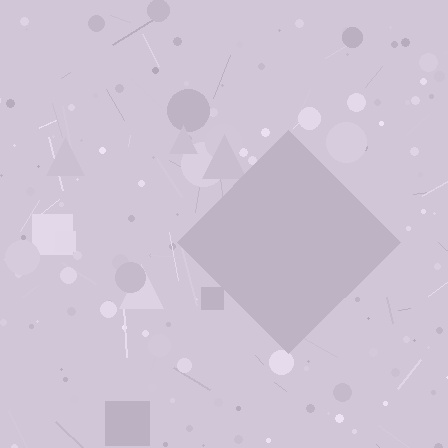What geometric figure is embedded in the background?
A diamond is embedded in the background.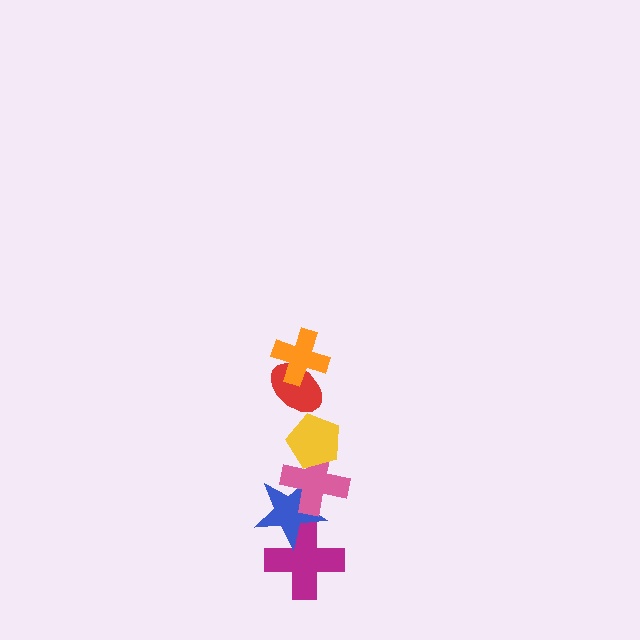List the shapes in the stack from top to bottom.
From top to bottom: the orange cross, the red ellipse, the yellow pentagon, the pink cross, the blue star, the magenta cross.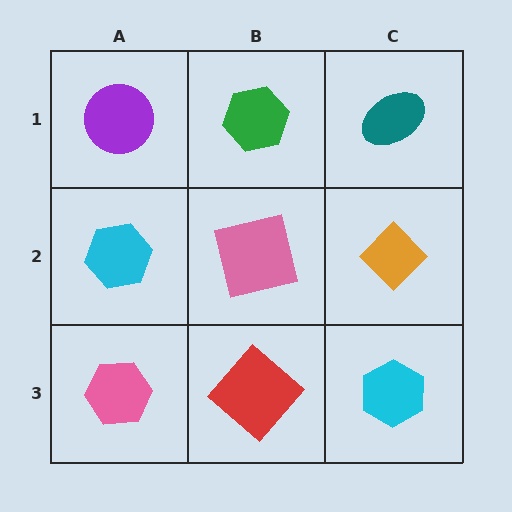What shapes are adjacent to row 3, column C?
An orange diamond (row 2, column C), a red diamond (row 3, column B).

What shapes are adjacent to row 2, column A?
A purple circle (row 1, column A), a pink hexagon (row 3, column A), a pink square (row 2, column B).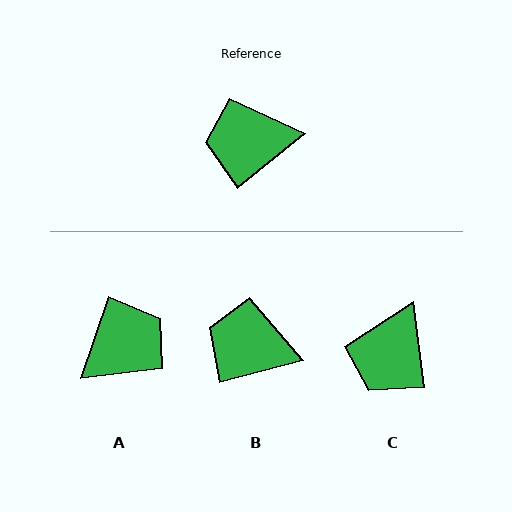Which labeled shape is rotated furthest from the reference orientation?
A, about 148 degrees away.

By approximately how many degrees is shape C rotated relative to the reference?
Approximately 58 degrees counter-clockwise.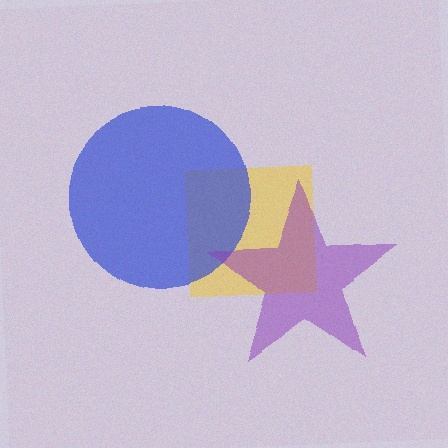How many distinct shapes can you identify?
There are 3 distinct shapes: a yellow square, a blue circle, a purple star.